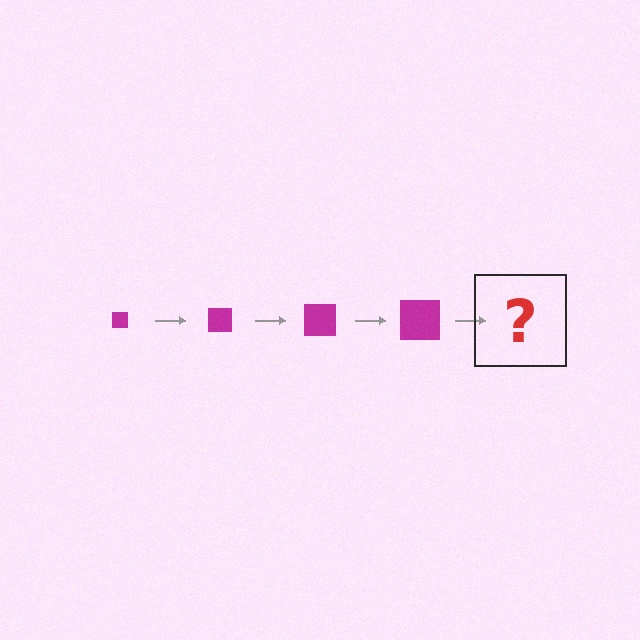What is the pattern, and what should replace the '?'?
The pattern is that the square gets progressively larger each step. The '?' should be a magenta square, larger than the previous one.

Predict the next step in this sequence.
The next step is a magenta square, larger than the previous one.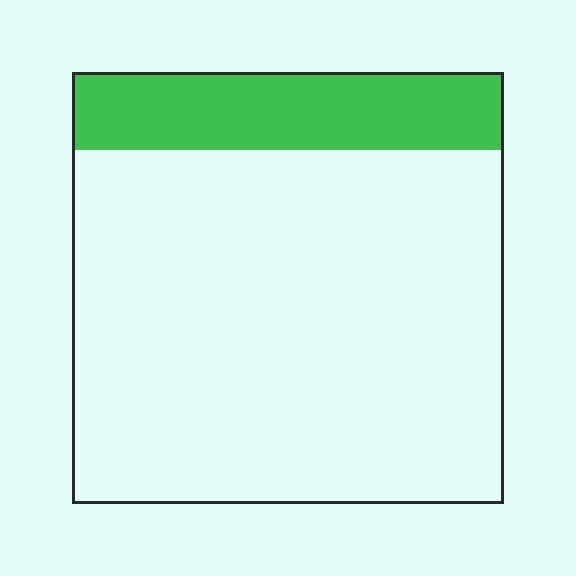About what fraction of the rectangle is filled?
About one sixth (1/6).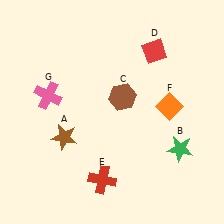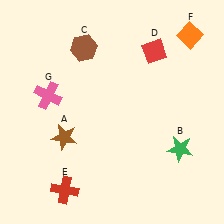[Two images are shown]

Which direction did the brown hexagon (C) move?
The brown hexagon (C) moved up.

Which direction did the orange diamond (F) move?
The orange diamond (F) moved up.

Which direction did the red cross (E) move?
The red cross (E) moved left.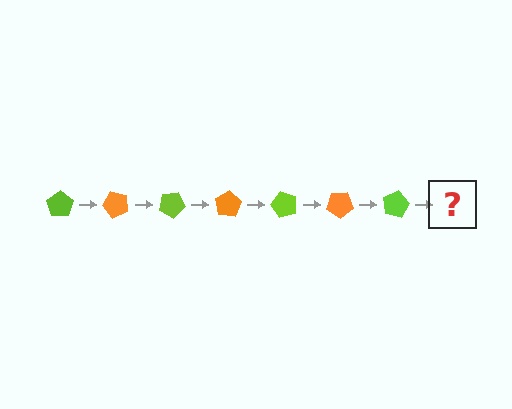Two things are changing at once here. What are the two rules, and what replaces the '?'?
The two rules are that it rotates 50 degrees each step and the color cycles through lime and orange. The '?' should be an orange pentagon, rotated 350 degrees from the start.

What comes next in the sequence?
The next element should be an orange pentagon, rotated 350 degrees from the start.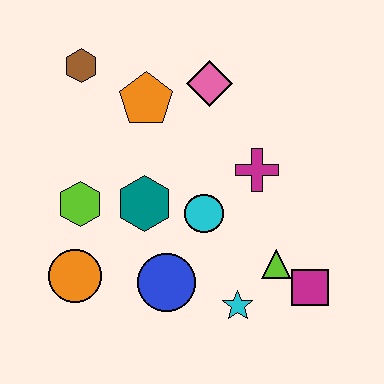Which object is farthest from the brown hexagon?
The magenta square is farthest from the brown hexagon.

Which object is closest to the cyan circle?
The teal hexagon is closest to the cyan circle.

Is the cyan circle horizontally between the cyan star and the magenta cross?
No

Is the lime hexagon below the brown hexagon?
Yes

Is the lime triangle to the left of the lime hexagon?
No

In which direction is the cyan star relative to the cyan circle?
The cyan star is below the cyan circle.